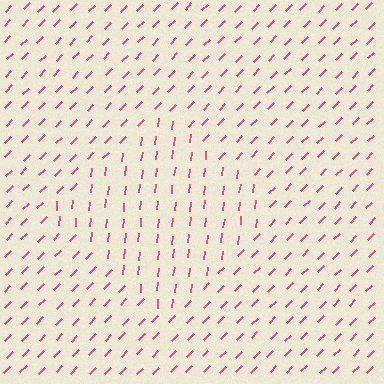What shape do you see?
I see a diamond.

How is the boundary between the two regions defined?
The boundary is defined purely by a change in line orientation (approximately 38 degrees difference). All lines are the same color and thickness.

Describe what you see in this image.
The image is filled with small pink line segments. A diamond region in the image has lines oriented differently from the surrounding lines, creating a visible texture boundary.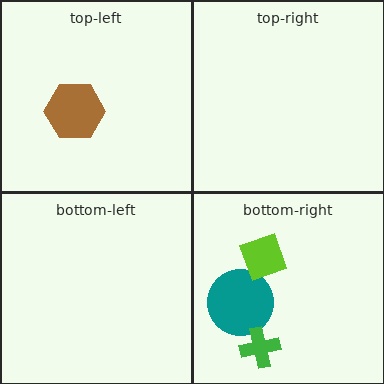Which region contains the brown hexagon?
The top-left region.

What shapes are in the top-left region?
The brown hexagon.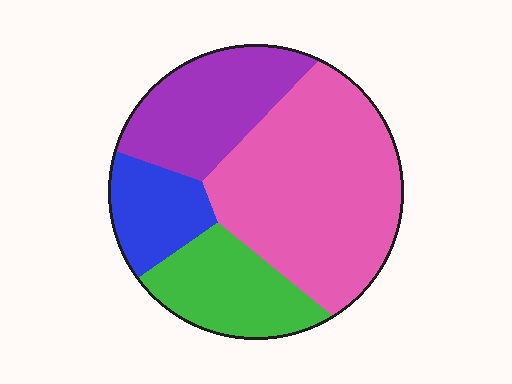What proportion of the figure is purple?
Purple takes up between a sixth and a third of the figure.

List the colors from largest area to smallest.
From largest to smallest: pink, purple, green, blue.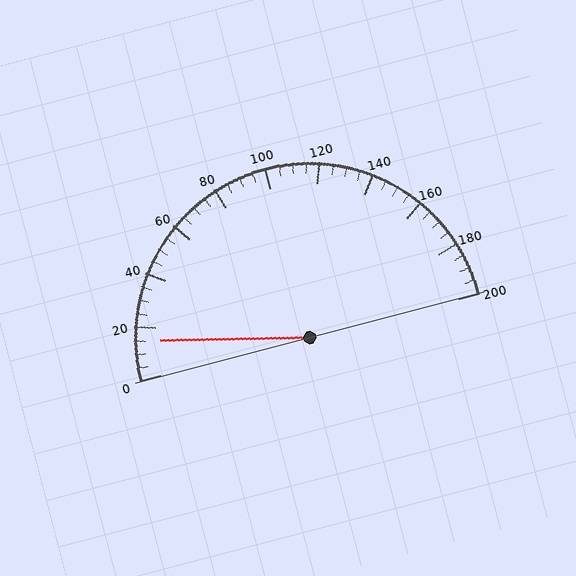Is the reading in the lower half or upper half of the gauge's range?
The reading is in the lower half of the range (0 to 200).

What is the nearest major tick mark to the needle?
The nearest major tick mark is 20.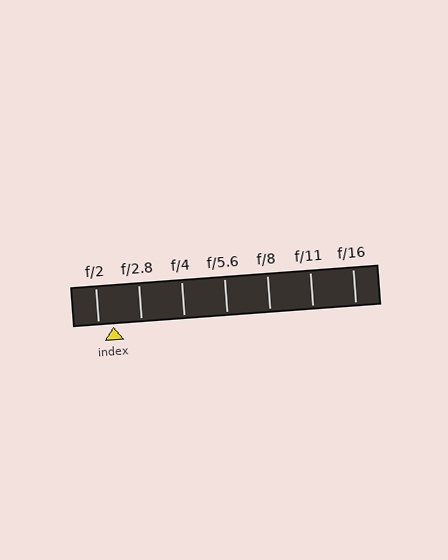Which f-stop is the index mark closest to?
The index mark is closest to f/2.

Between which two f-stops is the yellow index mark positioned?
The index mark is between f/2 and f/2.8.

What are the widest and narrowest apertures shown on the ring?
The widest aperture shown is f/2 and the narrowest is f/16.